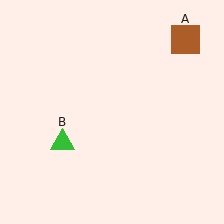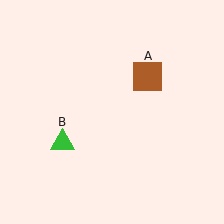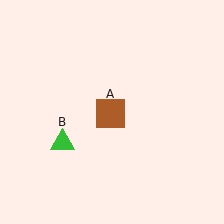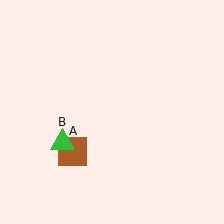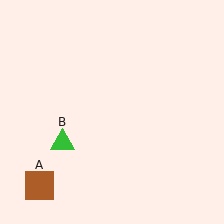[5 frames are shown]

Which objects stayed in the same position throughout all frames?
Green triangle (object B) remained stationary.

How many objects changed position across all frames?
1 object changed position: brown square (object A).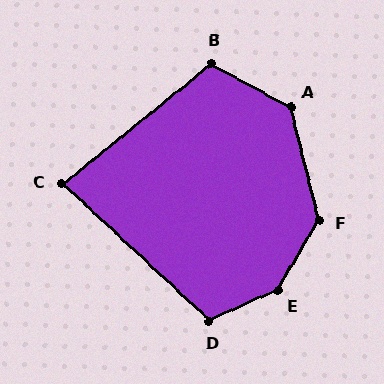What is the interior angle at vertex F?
Approximately 135 degrees (obtuse).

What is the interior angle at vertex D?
Approximately 113 degrees (obtuse).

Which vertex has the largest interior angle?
E, at approximately 145 degrees.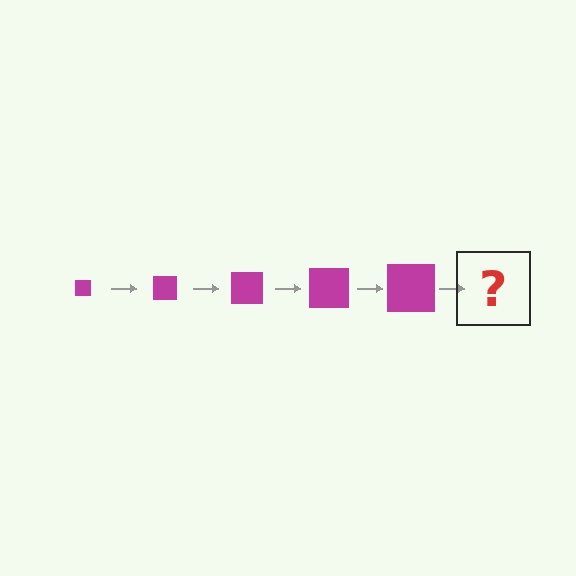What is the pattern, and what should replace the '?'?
The pattern is that the square gets progressively larger each step. The '?' should be a magenta square, larger than the previous one.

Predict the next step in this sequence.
The next step is a magenta square, larger than the previous one.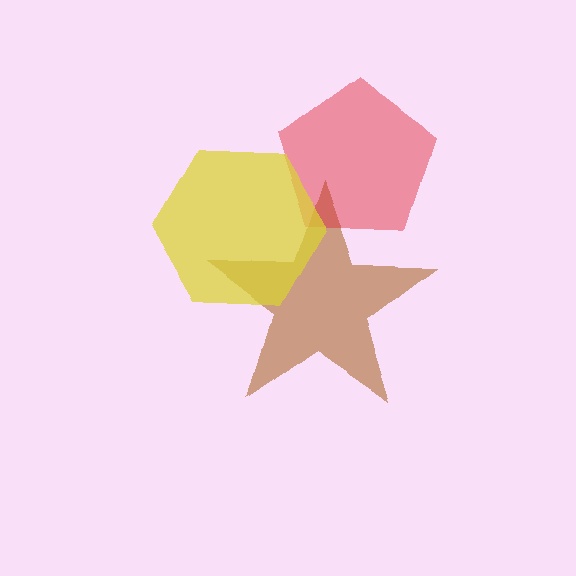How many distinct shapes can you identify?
There are 3 distinct shapes: a brown star, a red pentagon, a yellow hexagon.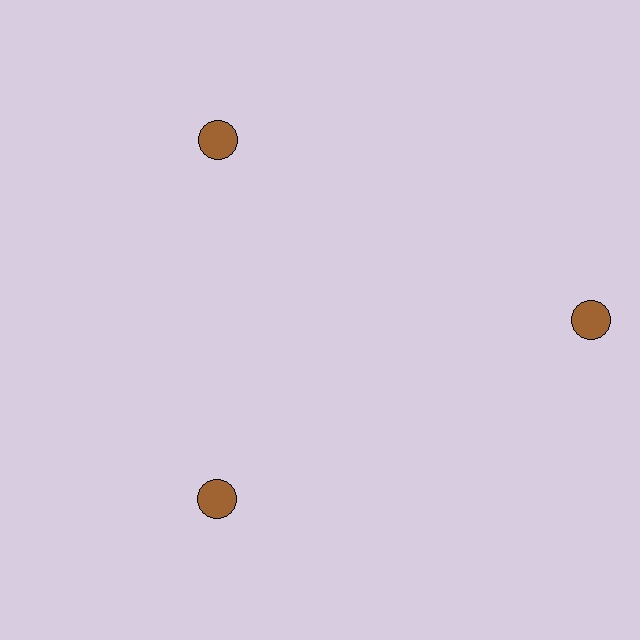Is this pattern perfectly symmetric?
No. The 3 brown circles are arranged in a ring, but one element near the 3 o'clock position is pushed outward from the center, breaking the 3-fold rotational symmetry.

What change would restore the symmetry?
The symmetry would be restored by moving it inward, back onto the ring so that all 3 circles sit at equal angles and equal distance from the center.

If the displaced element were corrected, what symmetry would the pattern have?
It would have 3-fold rotational symmetry — the pattern would map onto itself every 120 degrees.